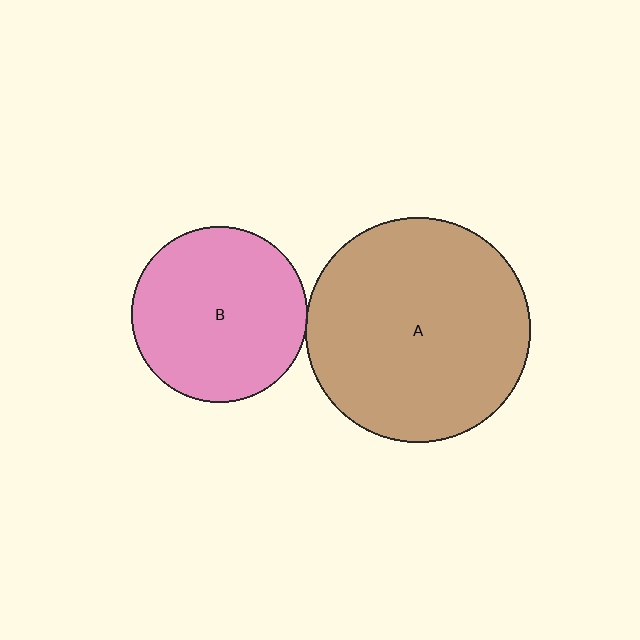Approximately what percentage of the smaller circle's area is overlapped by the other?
Approximately 5%.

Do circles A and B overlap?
Yes.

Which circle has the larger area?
Circle A (brown).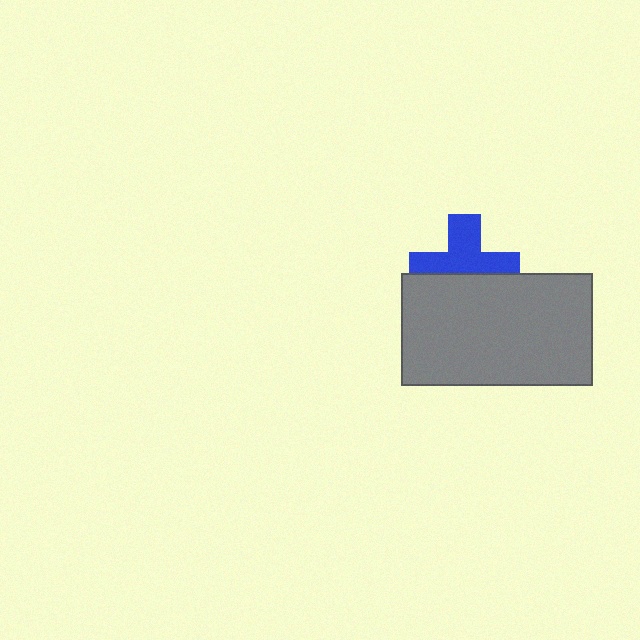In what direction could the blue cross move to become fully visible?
The blue cross could move up. That would shift it out from behind the gray rectangle entirely.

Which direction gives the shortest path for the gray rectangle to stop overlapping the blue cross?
Moving down gives the shortest separation.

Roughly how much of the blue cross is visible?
About half of it is visible (roughly 59%).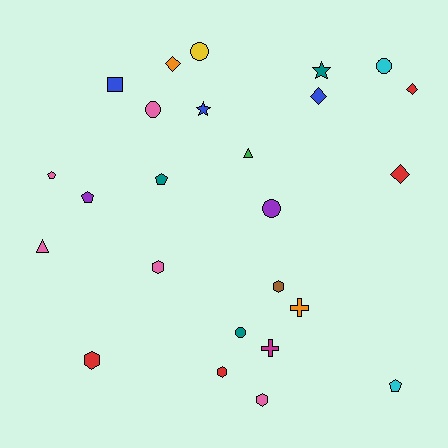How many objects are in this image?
There are 25 objects.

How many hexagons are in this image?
There are 5 hexagons.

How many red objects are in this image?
There are 4 red objects.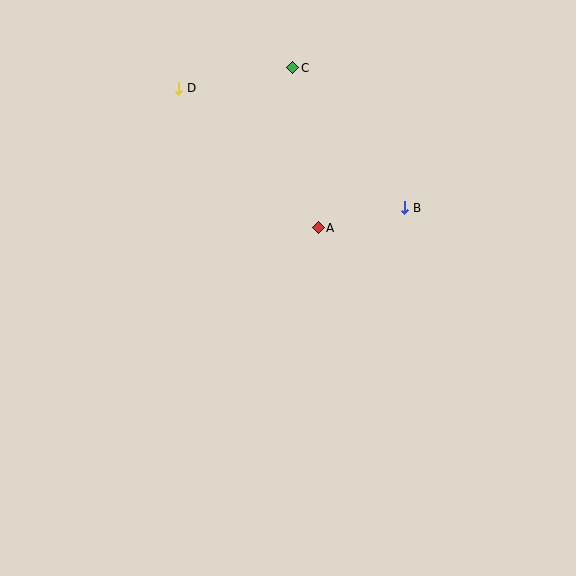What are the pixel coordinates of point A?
Point A is at (318, 228).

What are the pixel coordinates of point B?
Point B is at (405, 208).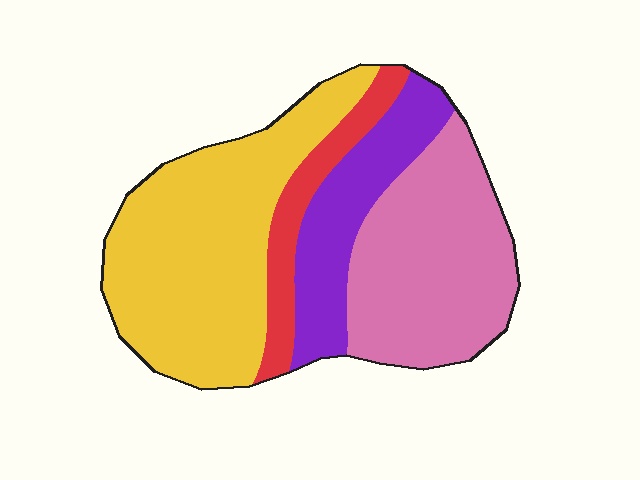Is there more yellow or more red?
Yellow.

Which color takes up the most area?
Yellow, at roughly 40%.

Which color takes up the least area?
Red, at roughly 10%.